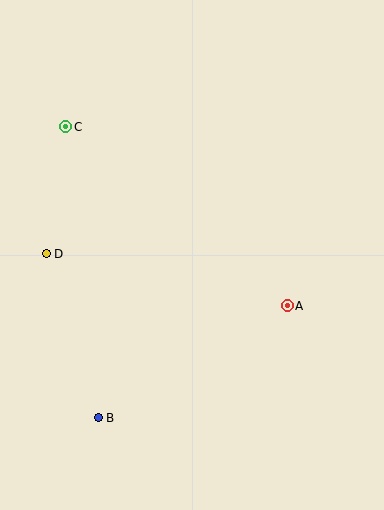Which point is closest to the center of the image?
Point A at (287, 306) is closest to the center.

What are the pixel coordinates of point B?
Point B is at (98, 418).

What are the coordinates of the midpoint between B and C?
The midpoint between B and C is at (82, 272).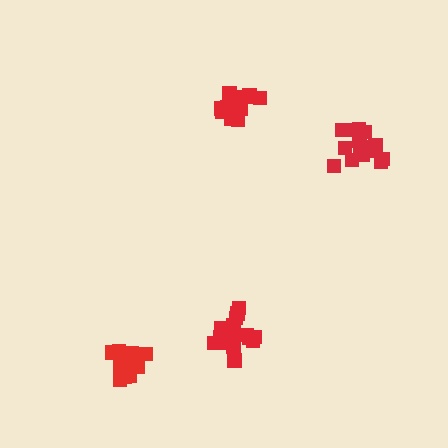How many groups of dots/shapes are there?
There are 4 groups.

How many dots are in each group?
Group 1: 17 dots, Group 2: 17 dots, Group 3: 14 dots, Group 4: 14 dots (62 total).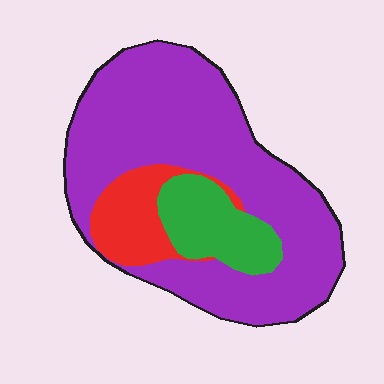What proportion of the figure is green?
Green takes up about one sixth (1/6) of the figure.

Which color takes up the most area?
Purple, at roughly 70%.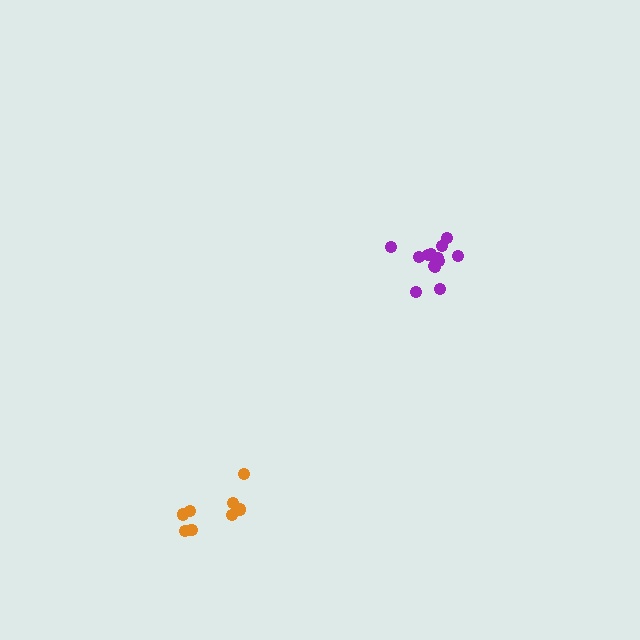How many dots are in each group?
Group 1: 13 dots, Group 2: 8 dots (21 total).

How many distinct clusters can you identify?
There are 2 distinct clusters.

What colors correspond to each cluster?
The clusters are colored: purple, orange.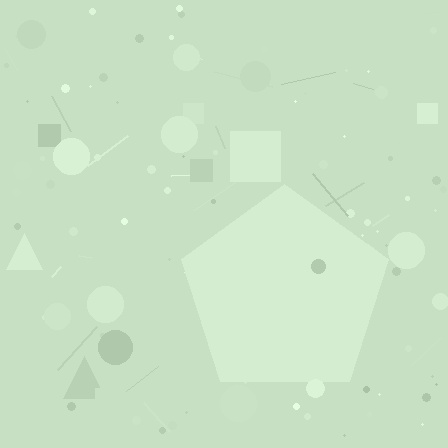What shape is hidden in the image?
A pentagon is hidden in the image.